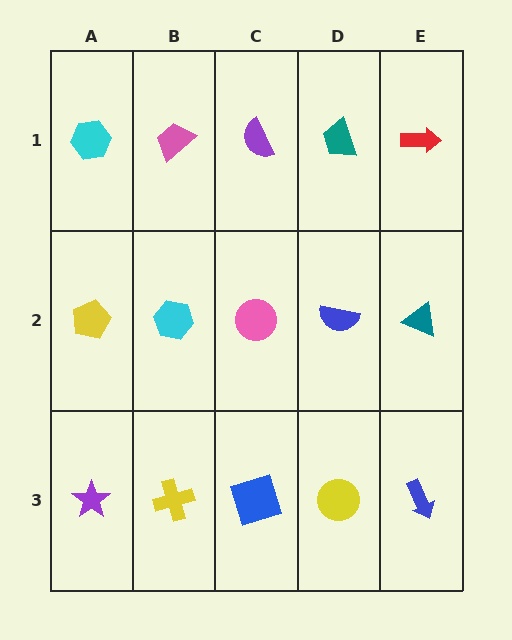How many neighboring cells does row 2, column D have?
4.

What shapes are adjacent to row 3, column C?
A pink circle (row 2, column C), a yellow cross (row 3, column B), a yellow circle (row 3, column D).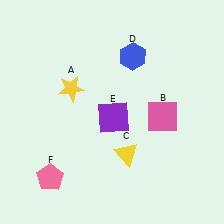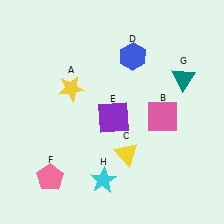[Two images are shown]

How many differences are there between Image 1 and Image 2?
There are 2 differences between the two images.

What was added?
A teal triangle (G), a cyan star (H) were added in Image 2.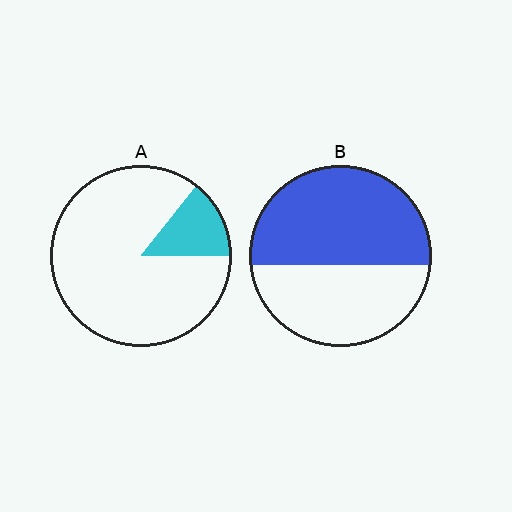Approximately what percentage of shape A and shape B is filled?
A is approximately 15% and B is approximately 55%.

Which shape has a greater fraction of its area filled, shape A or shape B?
Shape B.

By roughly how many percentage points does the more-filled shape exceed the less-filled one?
By roughly 40 percentage points (B over A).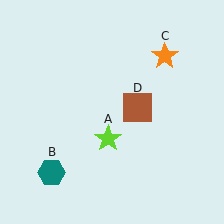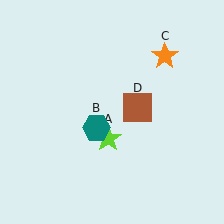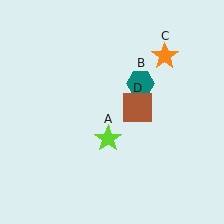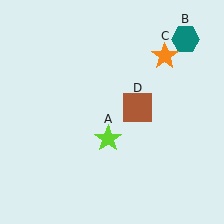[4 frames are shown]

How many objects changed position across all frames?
1 object changed position: teal hexagon (object B).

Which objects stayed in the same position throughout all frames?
Lime star (object A) and orange star (object C) and brown square (object D) remained stationary.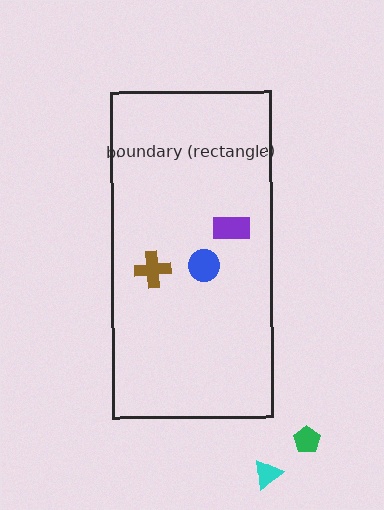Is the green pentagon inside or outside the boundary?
Outside.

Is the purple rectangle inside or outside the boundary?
Inside.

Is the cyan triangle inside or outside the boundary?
Outside.